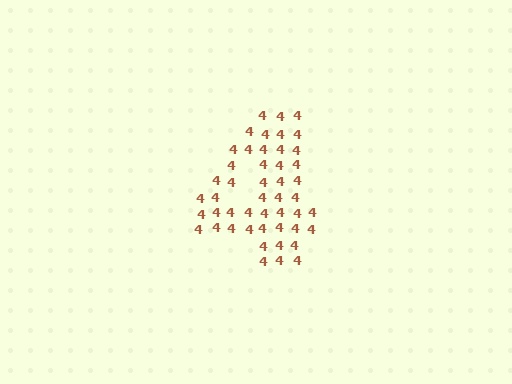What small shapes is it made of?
It is made of small digit 4's.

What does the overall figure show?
The overall figure shows the digit 4.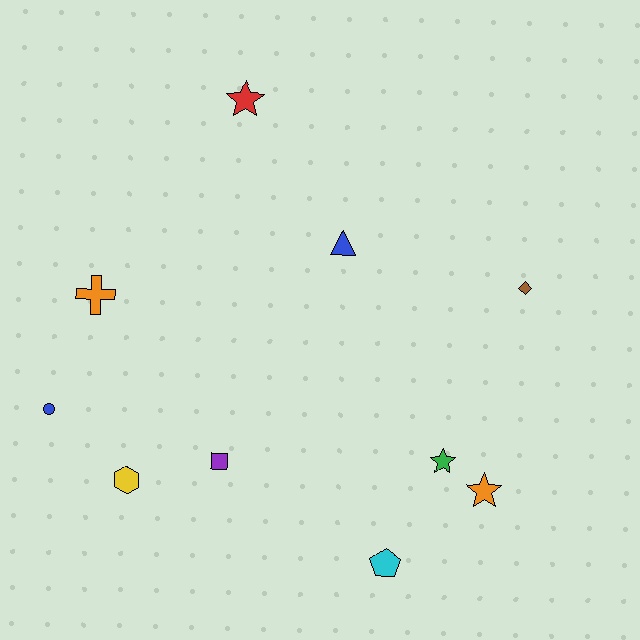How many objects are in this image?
There are 10 objects.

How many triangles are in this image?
There is 1 triangle.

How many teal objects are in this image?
There are no teal objects.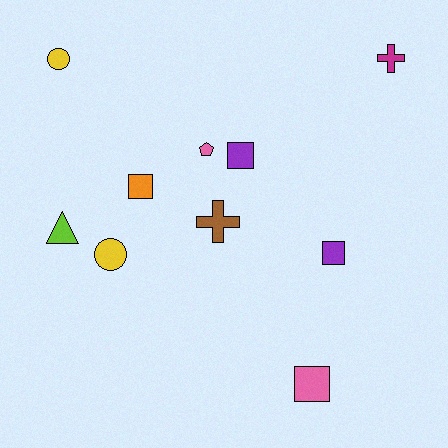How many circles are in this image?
There are 2 circles.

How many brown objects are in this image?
There is 1 brown object.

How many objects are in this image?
There are 10 objects.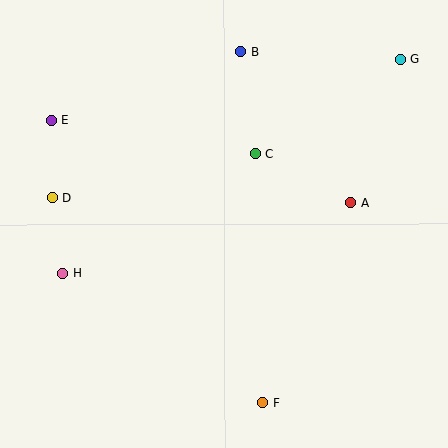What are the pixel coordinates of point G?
Point G is at (400, 59).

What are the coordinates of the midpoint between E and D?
The midpoint between E and D is at (52, 159).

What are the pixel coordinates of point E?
Point E is at (51, 121).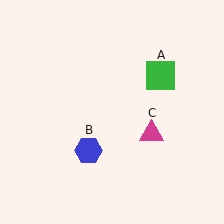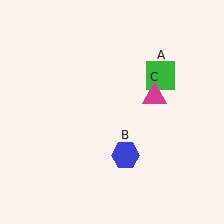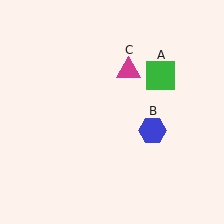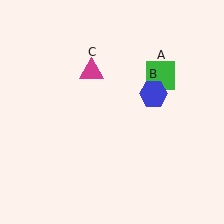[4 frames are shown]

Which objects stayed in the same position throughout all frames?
Green square (object A) remained stationary.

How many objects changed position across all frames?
2 objects changed position: blue hexagon (object B), magenta triangle (object C).